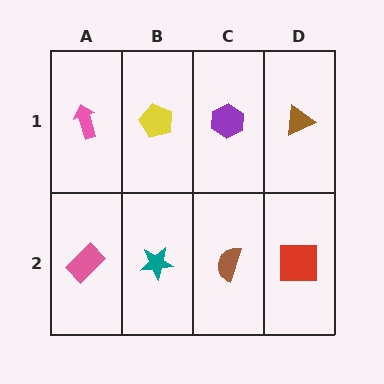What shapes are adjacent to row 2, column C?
A purple hexagon (row 1, column C), a teal star (row 2, column B), a red square (row 2, column D).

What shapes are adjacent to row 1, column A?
A pink rectangle (row 2, column A), a yellow pentagon (row 1, column B).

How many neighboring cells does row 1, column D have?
2.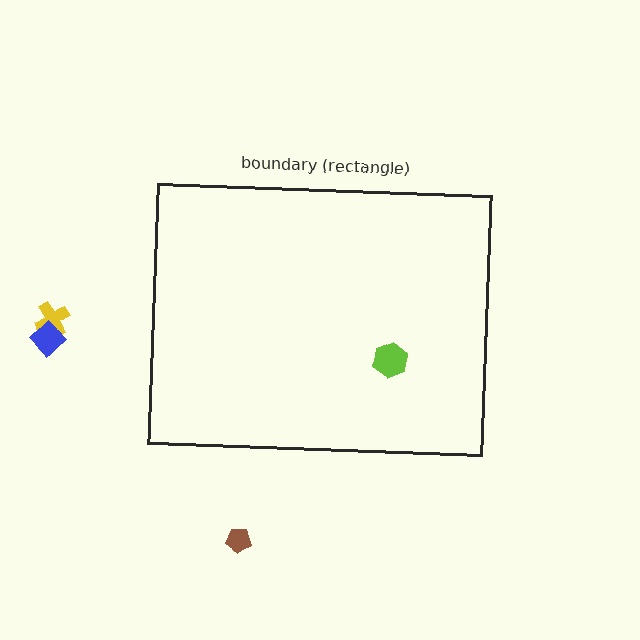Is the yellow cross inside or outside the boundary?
Outside.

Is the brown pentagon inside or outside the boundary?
Outside.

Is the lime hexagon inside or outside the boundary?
Inside.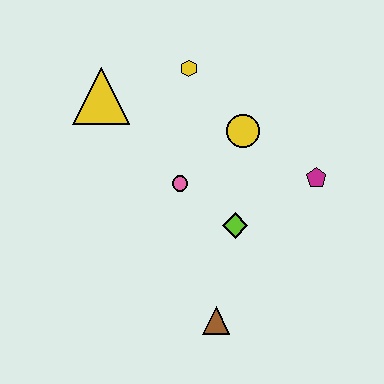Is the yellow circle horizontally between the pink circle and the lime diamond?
No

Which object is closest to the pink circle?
The lime diamond is closest to the pink circle.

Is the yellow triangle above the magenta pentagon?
Yes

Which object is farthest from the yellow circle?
The brown triangle is farthest from the yellow circle.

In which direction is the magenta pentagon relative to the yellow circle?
The magenta pentagon is to the right of the yellow circle.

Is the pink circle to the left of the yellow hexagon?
Yes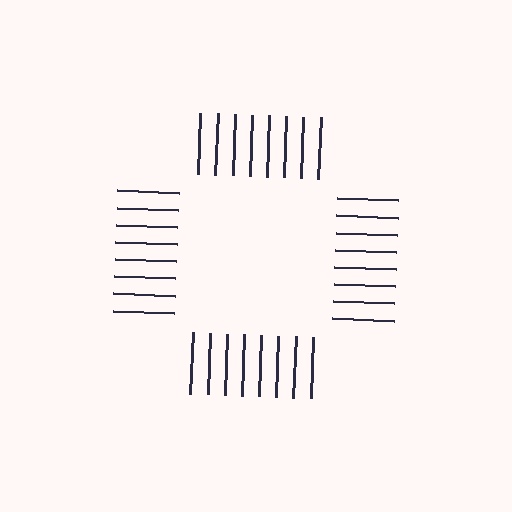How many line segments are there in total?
32 — 8 along each of the 4 edges.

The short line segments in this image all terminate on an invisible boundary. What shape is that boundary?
An illusory square — the line segments terminate on its edges but no continuous stroke is drawn.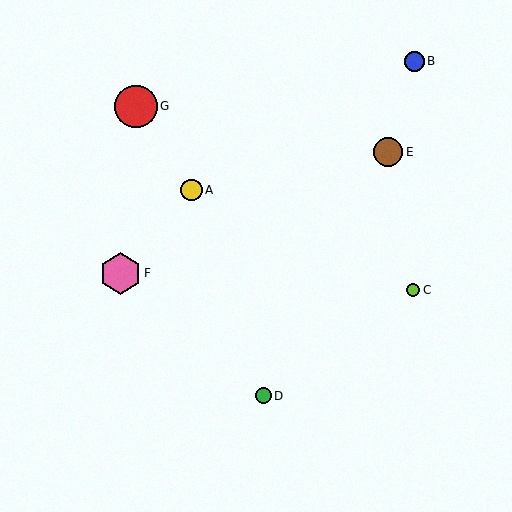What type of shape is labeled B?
Shape B is a blue circle.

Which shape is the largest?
The red circle (labeled G) is the largest.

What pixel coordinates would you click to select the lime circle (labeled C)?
Click at (413, 290) to select the lime circle C.